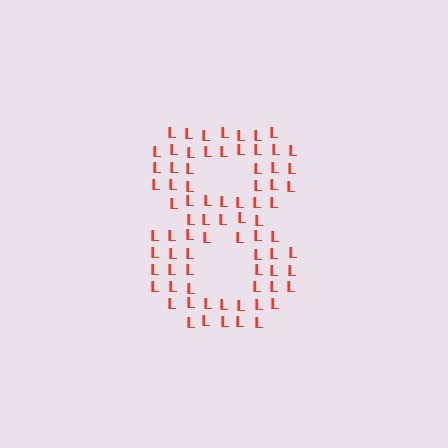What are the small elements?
The small elements are letter L's.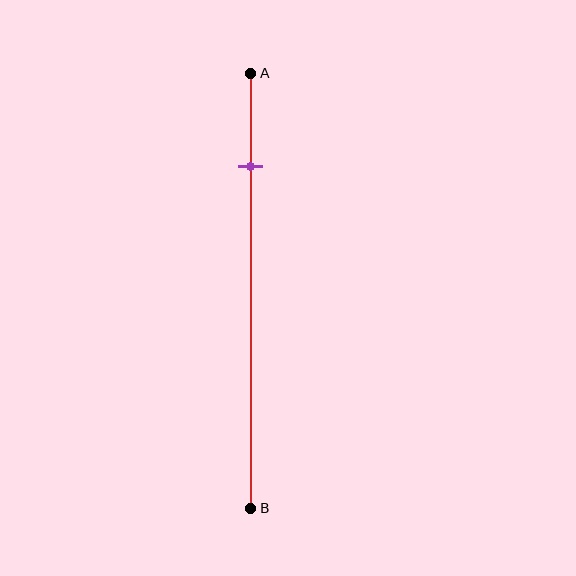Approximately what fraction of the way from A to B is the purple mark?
The purple mark is approximately 20% of the way from A to B.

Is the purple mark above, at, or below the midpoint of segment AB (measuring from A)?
The purple mark is above the midpoint of segment AB.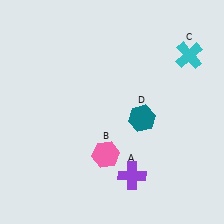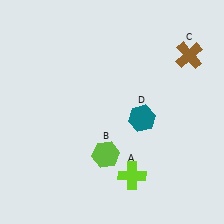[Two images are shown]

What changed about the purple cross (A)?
In Image 1, A is purple. In Image 2, it changed to lime.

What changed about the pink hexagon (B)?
In Image 1, B is pink. In Image 2, it changed to lime.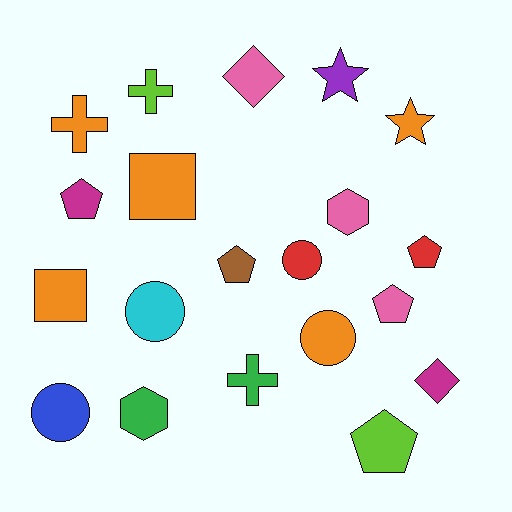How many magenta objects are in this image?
There are 2 magenta objects.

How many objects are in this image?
There are 20 objects.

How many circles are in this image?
There are 4 circles.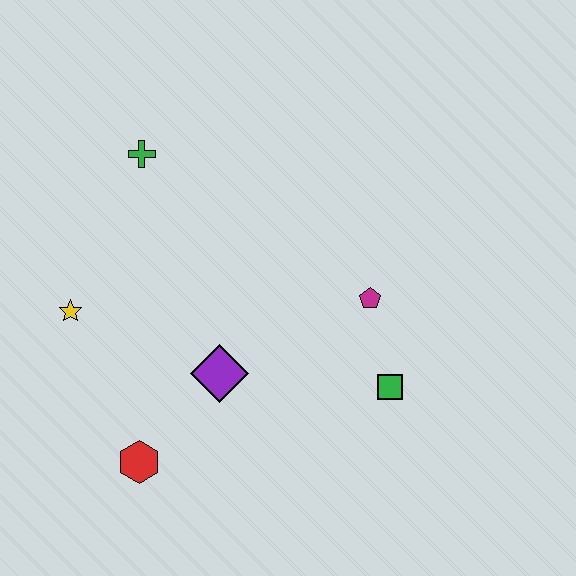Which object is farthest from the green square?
The green cross is farthest from the green square.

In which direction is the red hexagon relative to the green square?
The red hexagon is to the left of the green square.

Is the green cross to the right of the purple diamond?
No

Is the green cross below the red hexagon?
No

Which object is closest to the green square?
The magenta pentagon is closest to the green square.